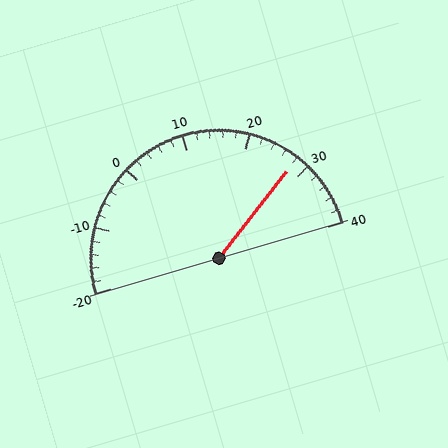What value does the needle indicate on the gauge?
The needle indicates approximately 28.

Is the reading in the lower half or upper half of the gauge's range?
The reading is in the upper half of the range (-20 to 40).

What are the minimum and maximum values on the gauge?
The gauge ranges from -20 to 40.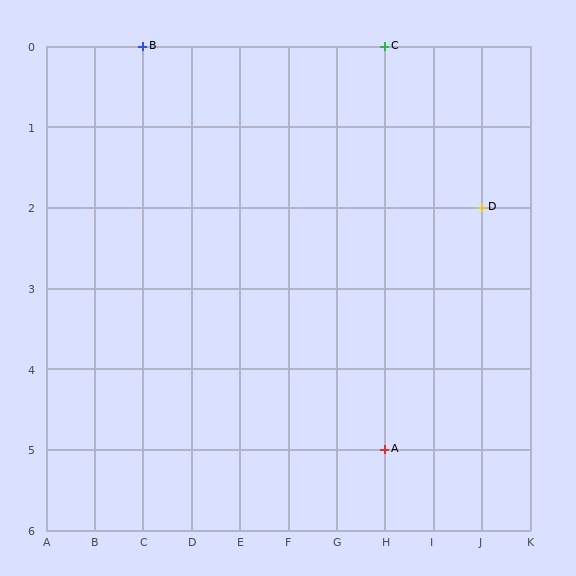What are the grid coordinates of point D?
Point D is at grid coordinates (J, 2).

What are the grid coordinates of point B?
Point B is at grid coordinates (C, 0).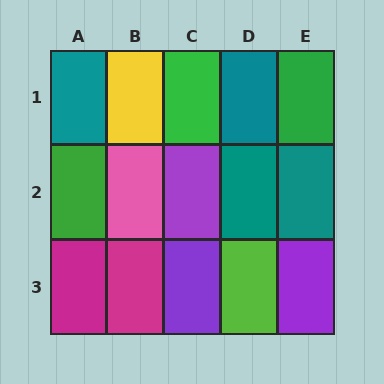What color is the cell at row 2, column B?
Pink.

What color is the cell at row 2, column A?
Green.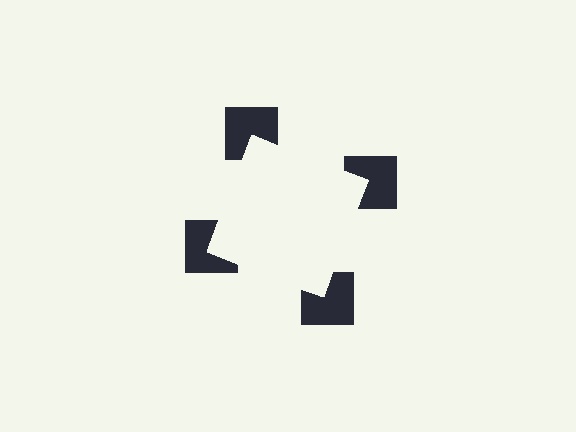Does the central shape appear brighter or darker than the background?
It typically appears slightly brighter than the background, even though no actual brightness change is drawn.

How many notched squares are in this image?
There are 4 — one at each vertex of the illusory square.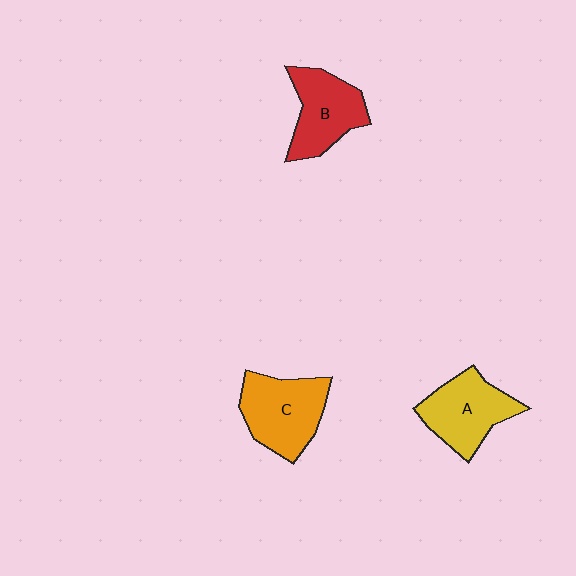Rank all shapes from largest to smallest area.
From largest to smallest: C (orange), A (yellow), B (red).